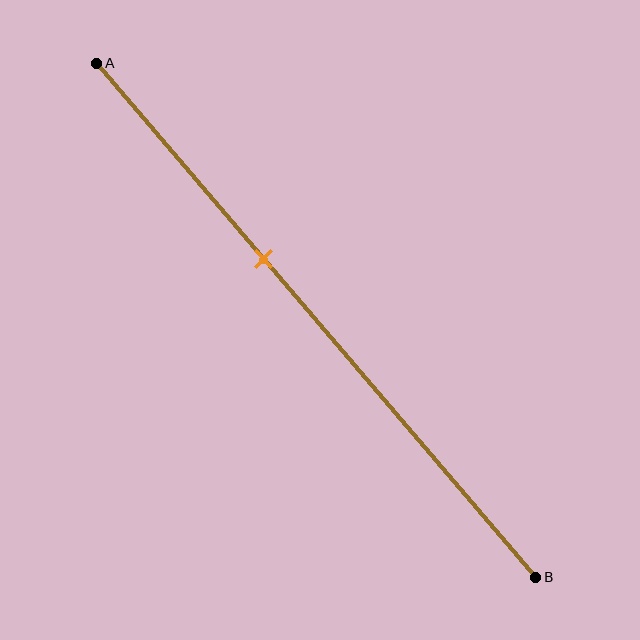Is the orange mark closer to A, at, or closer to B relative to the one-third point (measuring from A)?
The orange mark is closer to point B than the one-third point of segment AB.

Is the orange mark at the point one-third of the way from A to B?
No, the mark is at about 40% from A, not at the 33% one-third point.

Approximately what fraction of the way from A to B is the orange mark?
The orange mark is approximately 40% of the way from A to B.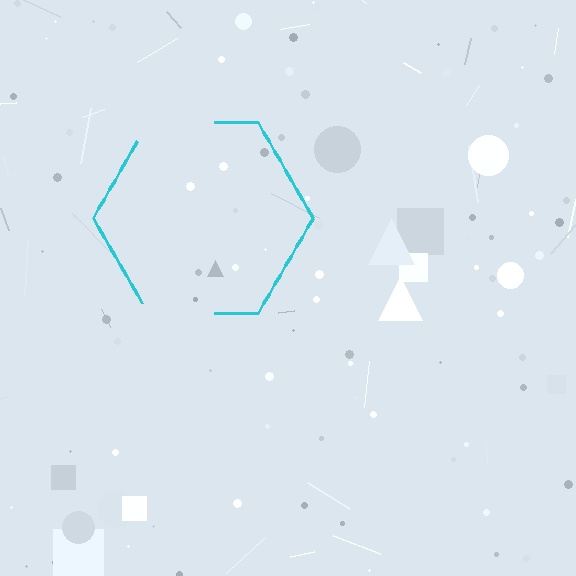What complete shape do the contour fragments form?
The contour fragments form a hexagon.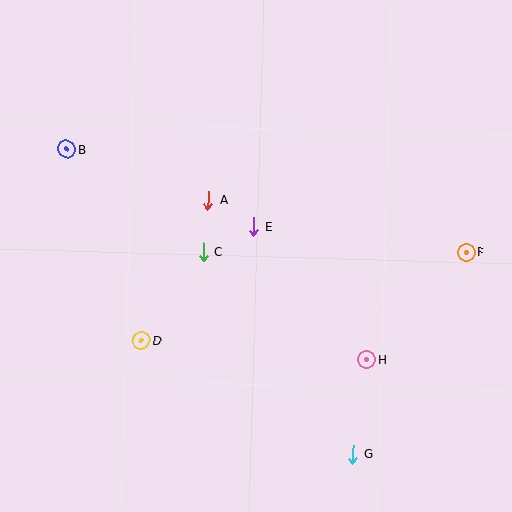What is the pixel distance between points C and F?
The distance between C and F is 263 pixels.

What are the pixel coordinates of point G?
Point G is at (353, 454).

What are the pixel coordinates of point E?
Point E is at (253, 227).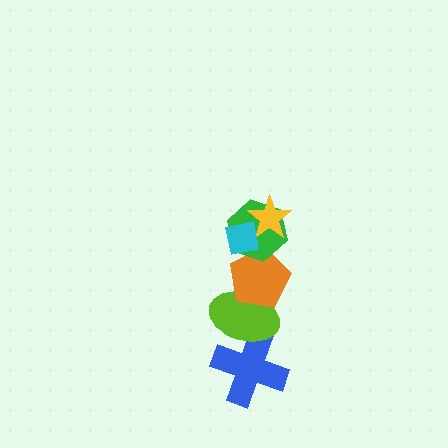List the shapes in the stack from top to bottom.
From top to bottom: the cyan square, the yellow star, the green hexagon, the orange pentagon, the lime ellipse, the blue cross.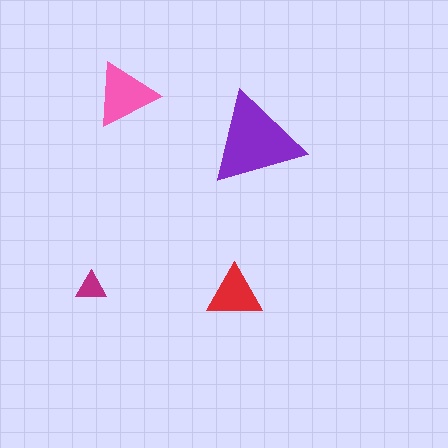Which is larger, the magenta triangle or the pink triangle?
The pink one.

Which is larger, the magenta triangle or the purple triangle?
The purple one.